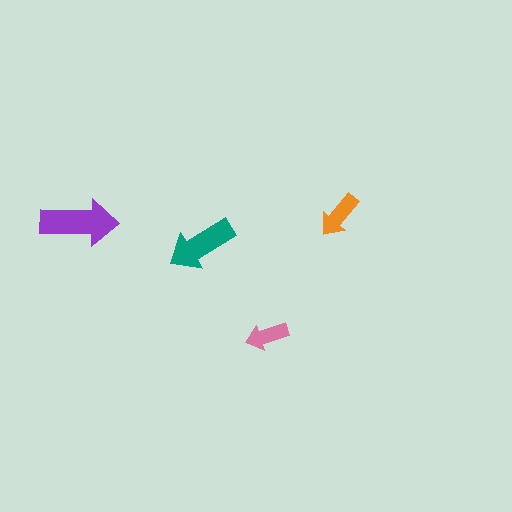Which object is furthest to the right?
The orange arrow is rightmost.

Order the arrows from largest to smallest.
the purple one, the teal one, the orange one, the pink one.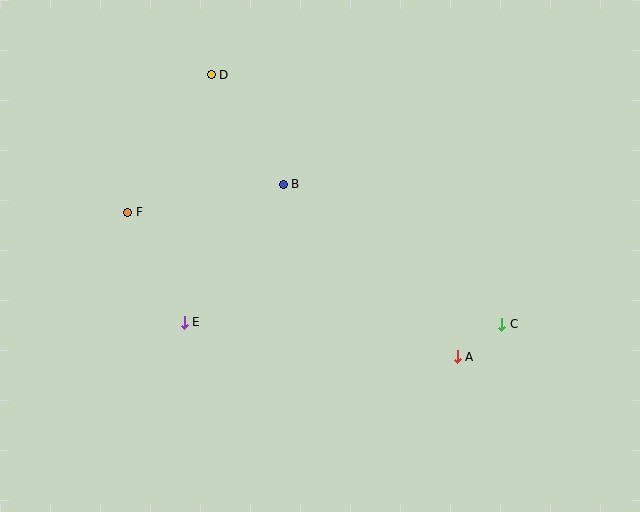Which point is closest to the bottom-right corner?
Point C is closest to the bottom-right corner.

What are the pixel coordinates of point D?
Point D is at (211, 75).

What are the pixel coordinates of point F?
Point F is at (128, 212).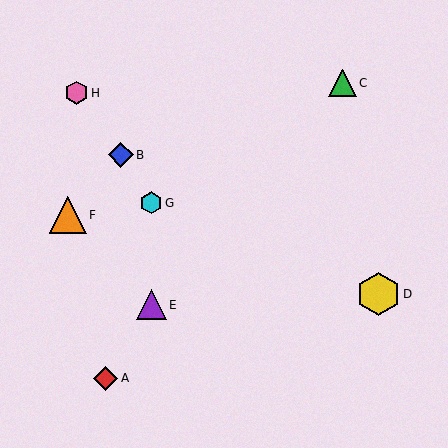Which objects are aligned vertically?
Objects E, G are aligned vertically.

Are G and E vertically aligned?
Yes, both are at x≈151.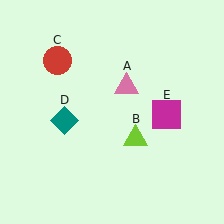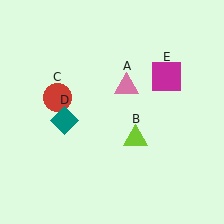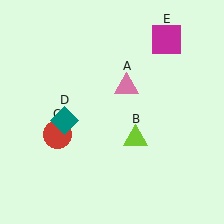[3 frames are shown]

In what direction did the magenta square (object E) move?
The magenta square (object E) moved up.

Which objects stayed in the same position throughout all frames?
Pink triangle (object A) and lime triangle (object B) and teal diamond (object D) remained stationary.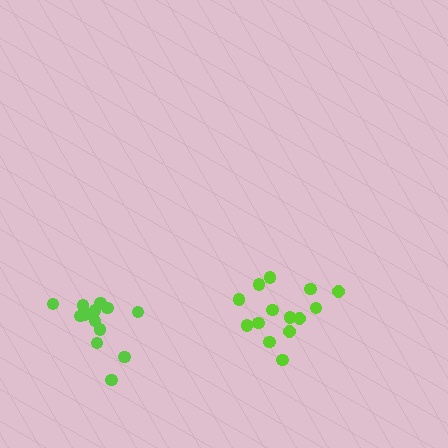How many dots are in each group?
Group 1: 14 dots, Group 2: 14 dots (28 total).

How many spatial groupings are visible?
There are 2 spatial groupings.